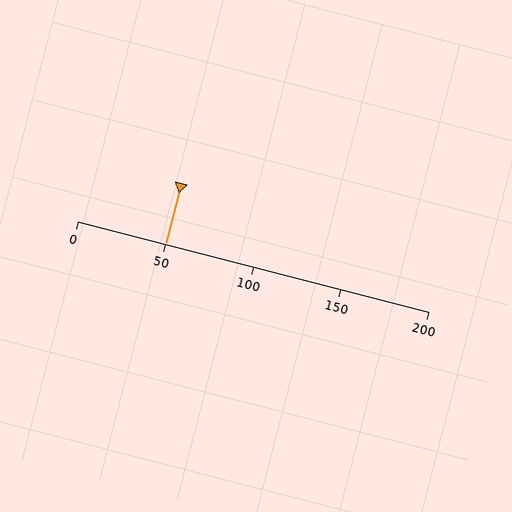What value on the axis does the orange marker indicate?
The marker indicates approximately 50.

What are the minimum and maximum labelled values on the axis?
The axis runs from 0 to 200.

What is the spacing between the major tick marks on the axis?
The major ticks are spaced 50 apart.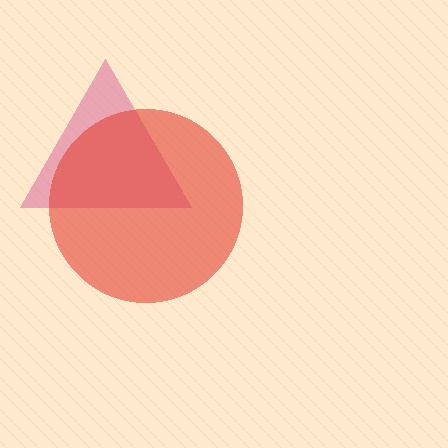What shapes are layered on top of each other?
The layered shapes are: a pink triangle, a red circle.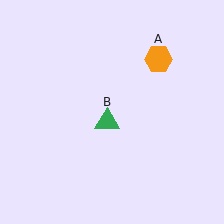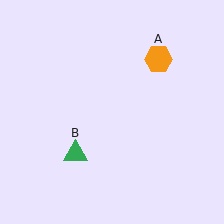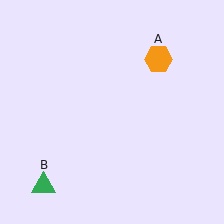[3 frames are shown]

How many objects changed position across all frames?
1 object changed position: green triangle (object B).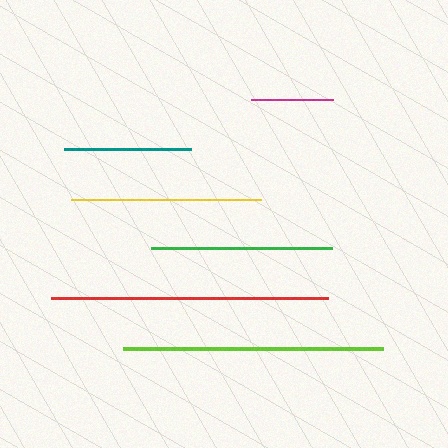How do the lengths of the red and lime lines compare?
The red and lime lines are approximately the same length.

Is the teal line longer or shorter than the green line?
The green line is longer than the teal line.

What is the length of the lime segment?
The lime segment is approximately 260 pixels long.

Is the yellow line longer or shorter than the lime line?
The lime line is longer than the yellow line.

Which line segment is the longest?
The red line is the longest at approximately 277 pixels.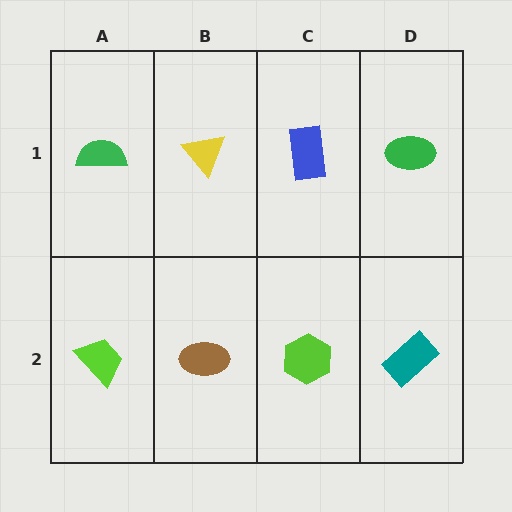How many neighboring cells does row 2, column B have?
3.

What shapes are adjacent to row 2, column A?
A green semicircle (row 1, column A), a brown ellipse (row 2, column B).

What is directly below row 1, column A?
A lime trapezoid.